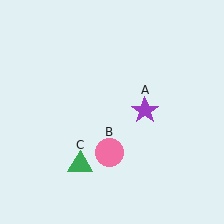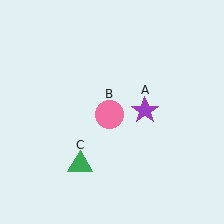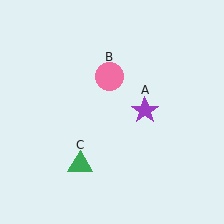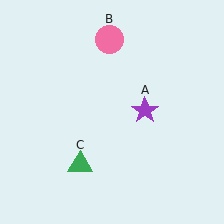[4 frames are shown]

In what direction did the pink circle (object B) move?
The pink circle (object B) moved up.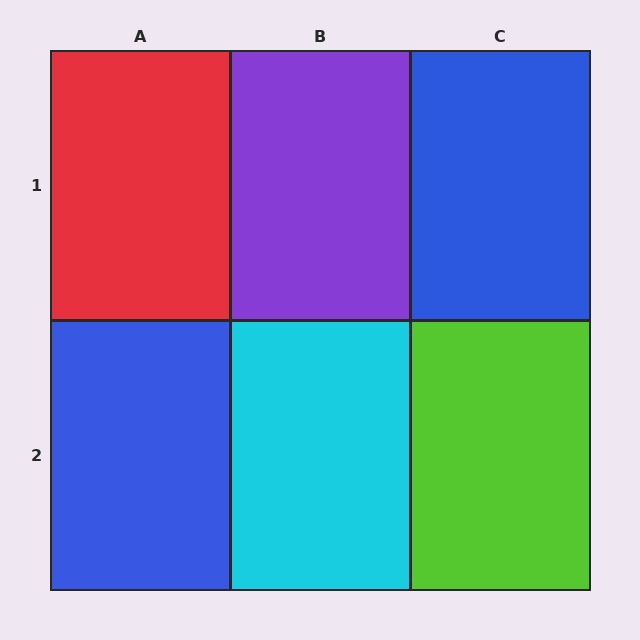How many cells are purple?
1 cell is purple.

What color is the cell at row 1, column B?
Purple.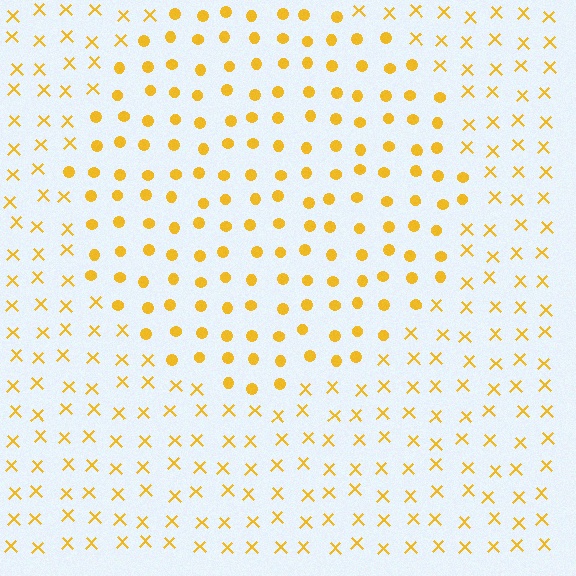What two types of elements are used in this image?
The image uses circles inside the circle region and X marks outside it.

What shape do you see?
I see a circle.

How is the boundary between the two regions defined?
The boundary is defined by a change in element shape: circles inside vs. X marks outside. All elements share the same color and spacing.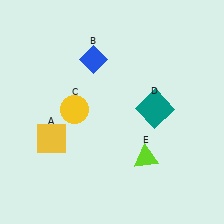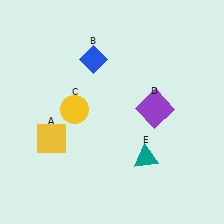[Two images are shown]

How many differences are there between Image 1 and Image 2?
There are 2 differences between the two images.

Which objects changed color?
D changed from teal to purple. E changed from lime to teal.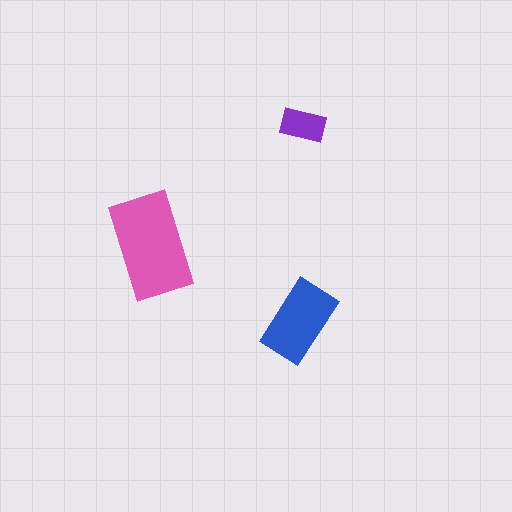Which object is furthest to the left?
The pink rectangle is leftmost.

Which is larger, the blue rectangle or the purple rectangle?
The blue one.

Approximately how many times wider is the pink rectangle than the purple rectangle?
About 2.5 times wider.